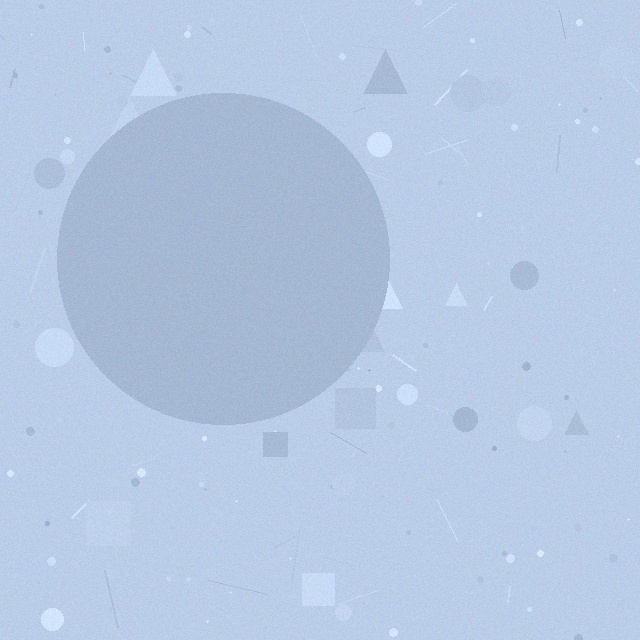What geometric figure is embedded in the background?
A circle is embedded in the background.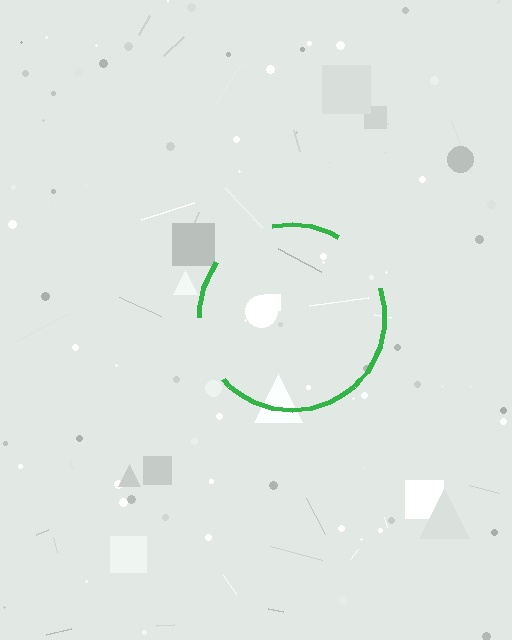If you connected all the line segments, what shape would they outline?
They would outline a circle.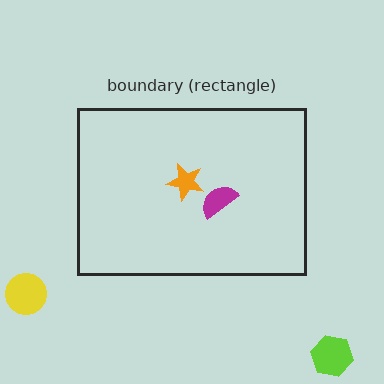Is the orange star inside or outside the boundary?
Inside.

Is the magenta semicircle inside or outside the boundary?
Inside.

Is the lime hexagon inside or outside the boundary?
Outside.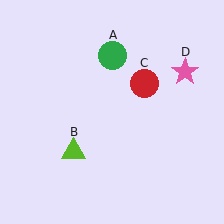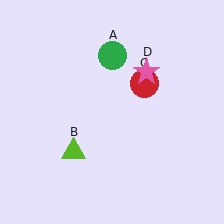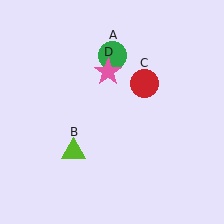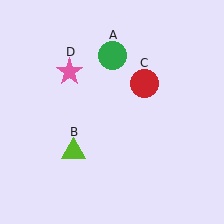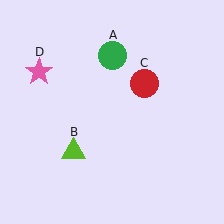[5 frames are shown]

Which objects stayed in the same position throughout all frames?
Green circle (object A) and lime triangle (object B) and red circle (object C) remained stationary.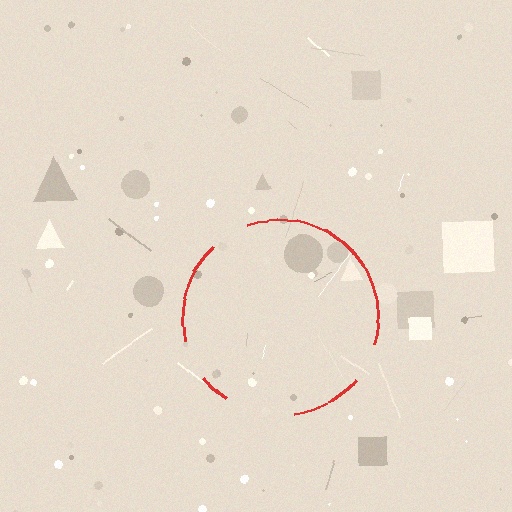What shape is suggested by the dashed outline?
The dashed outline suggests a circle.